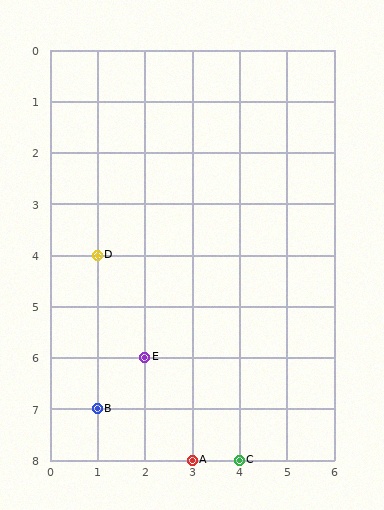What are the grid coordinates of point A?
Point A is at grid coordinates (3, 8).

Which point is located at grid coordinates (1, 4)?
Point D is at (1, 4).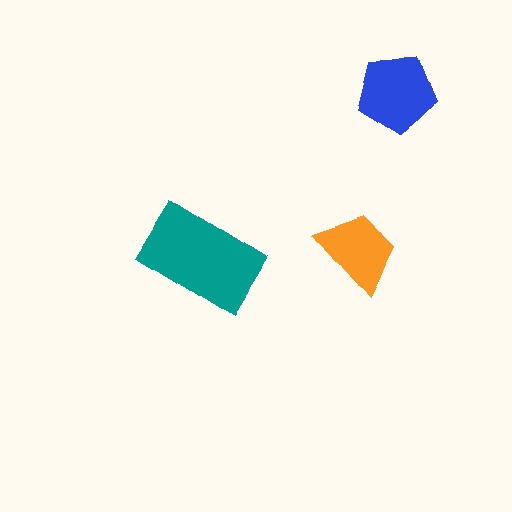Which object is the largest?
The teal rectangle.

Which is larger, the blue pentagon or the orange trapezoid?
The blue pentagon.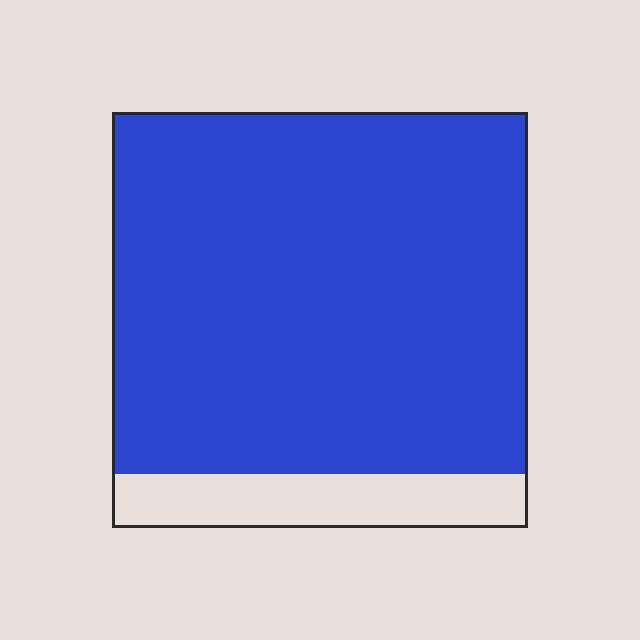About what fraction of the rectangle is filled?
About seven eighths (7/8).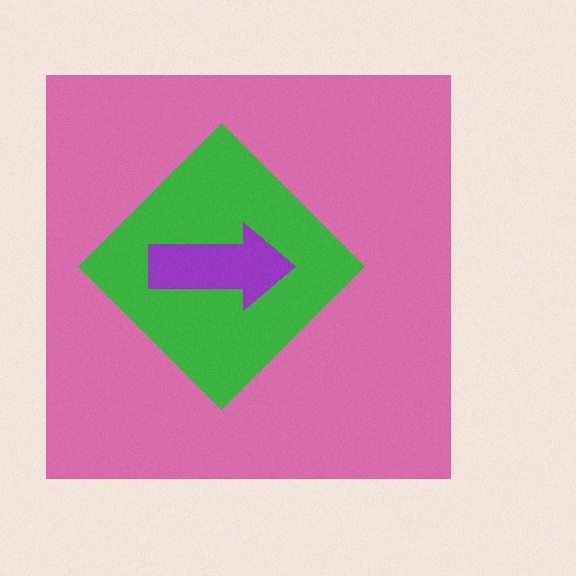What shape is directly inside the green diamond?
The purple arrow.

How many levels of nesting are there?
3.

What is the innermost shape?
The purple arrow.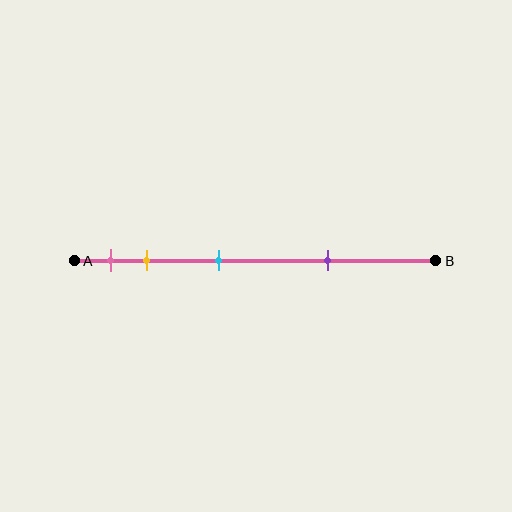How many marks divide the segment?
There are 4 marks dividing the segment.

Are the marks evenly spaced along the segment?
No, the marks are not evenly spaced.